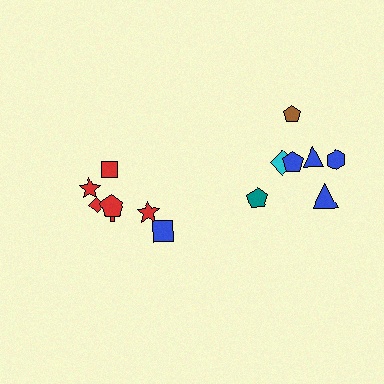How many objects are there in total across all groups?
There are 14 objects.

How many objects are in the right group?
There are 8 objects.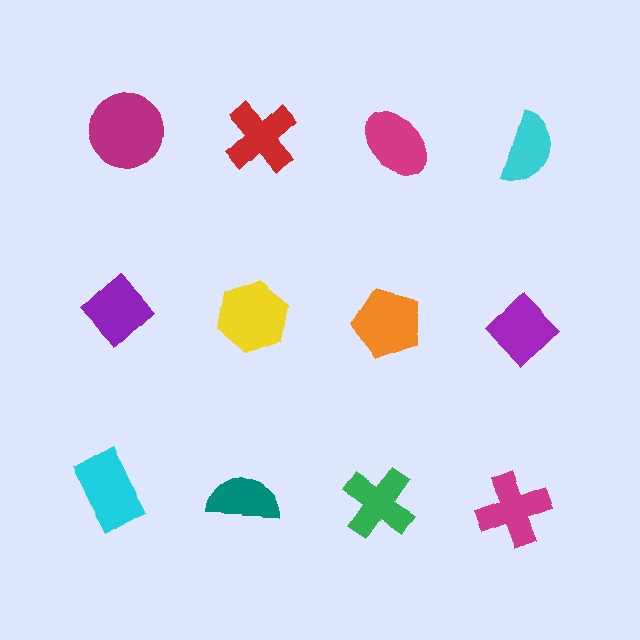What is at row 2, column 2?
A yellow hexagon.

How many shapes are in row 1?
4 shapes.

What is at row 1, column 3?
A magenta ellipse.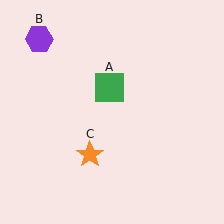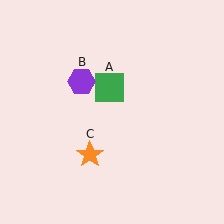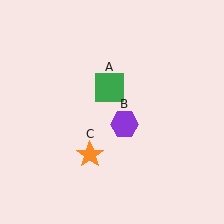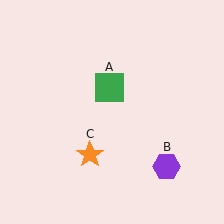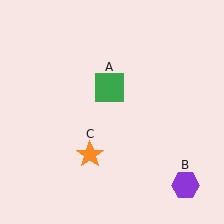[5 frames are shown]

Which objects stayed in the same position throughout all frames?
Green square (object A) and orange star (object C) remained stationary.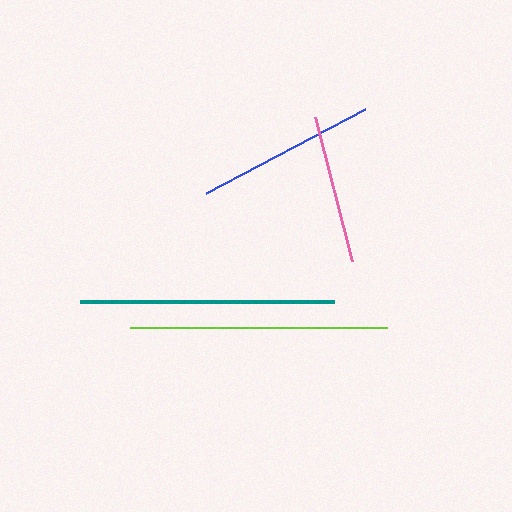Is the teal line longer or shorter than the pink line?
The teal line is longer than the pink line.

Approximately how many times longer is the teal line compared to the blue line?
The teal line is approximately 1.4 times the length of the blue line.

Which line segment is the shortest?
The pink line is the shortest at approximately 149 pixels.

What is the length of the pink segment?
The pink segment is approximately 149 pixels long.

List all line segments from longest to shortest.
From longest to shortest: lime, teal, blue, pink.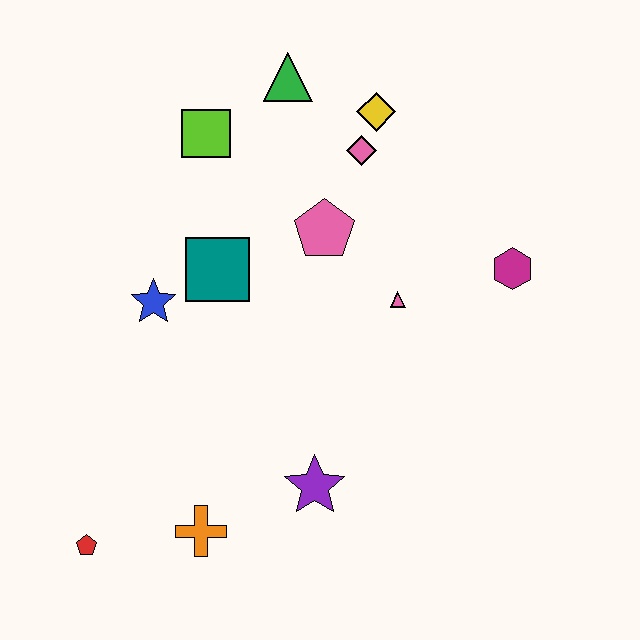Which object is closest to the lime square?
The green triangle is closest to the lime square.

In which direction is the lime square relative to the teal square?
The lime square is above the teal square.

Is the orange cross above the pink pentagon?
No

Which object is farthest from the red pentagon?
The yellow diamond is farthest from the red pentagon.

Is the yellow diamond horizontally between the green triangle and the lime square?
No